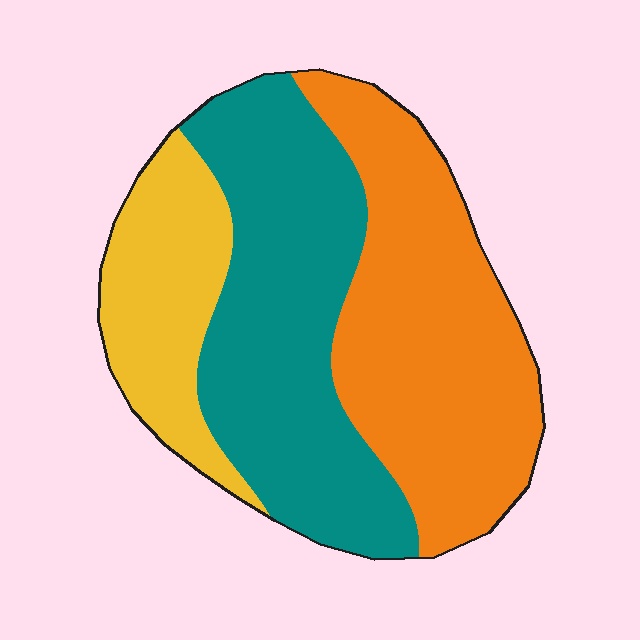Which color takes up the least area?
Yellow, at roughly 20%.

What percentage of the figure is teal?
Teal covers 40% of the figure.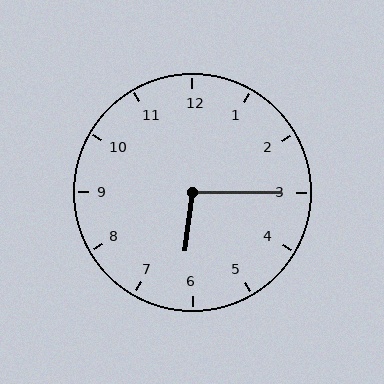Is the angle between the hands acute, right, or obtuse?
It is obtuse.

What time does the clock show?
6:15.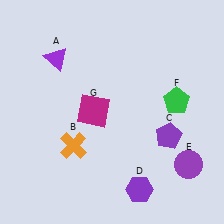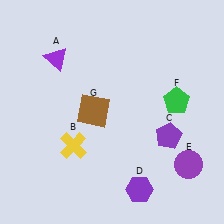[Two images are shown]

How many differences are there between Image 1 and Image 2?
There are 2 differences between the two images.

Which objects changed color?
B changed from orange to yellow. G changed from magenta to brown.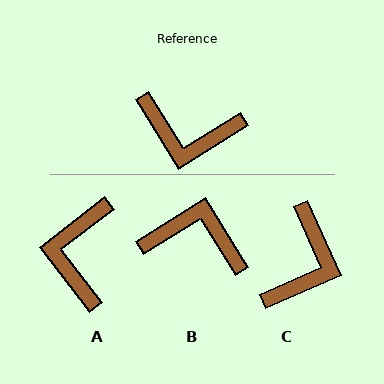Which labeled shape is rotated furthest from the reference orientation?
B, about 180 degrees away.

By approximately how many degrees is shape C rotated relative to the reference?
Approximately 82 degrees counter-clockwise.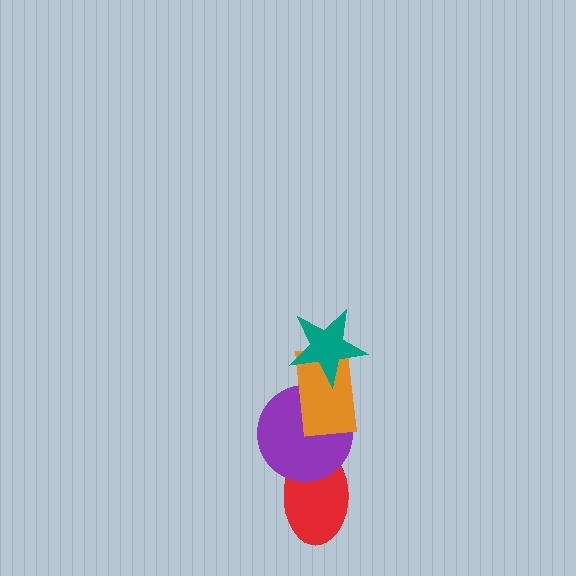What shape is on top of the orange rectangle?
The teal star is on top of the orange rectangle.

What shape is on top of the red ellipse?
The purple circle is on top of the red ellipse.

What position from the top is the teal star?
The teal star is 1st from the top.